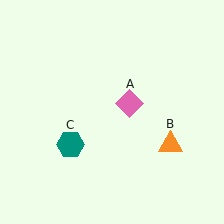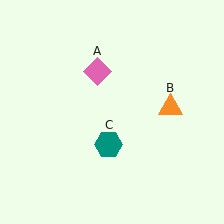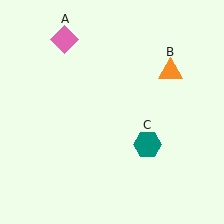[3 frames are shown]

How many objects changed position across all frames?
3 objects changed position: pink diamond (object A), orange triangle (object B), teal hexagon (object C).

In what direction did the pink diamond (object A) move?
The pink diamond (object A) moved up and to the left.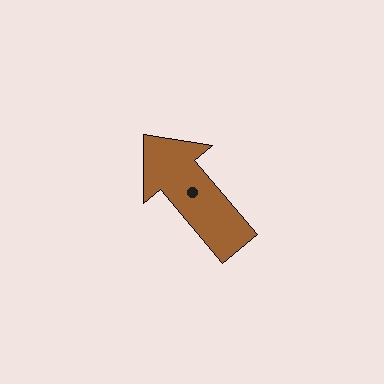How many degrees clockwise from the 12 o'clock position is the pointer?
Approximately 320 degrees.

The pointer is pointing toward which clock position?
Roughly 11 o'clock.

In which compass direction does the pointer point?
Northwest.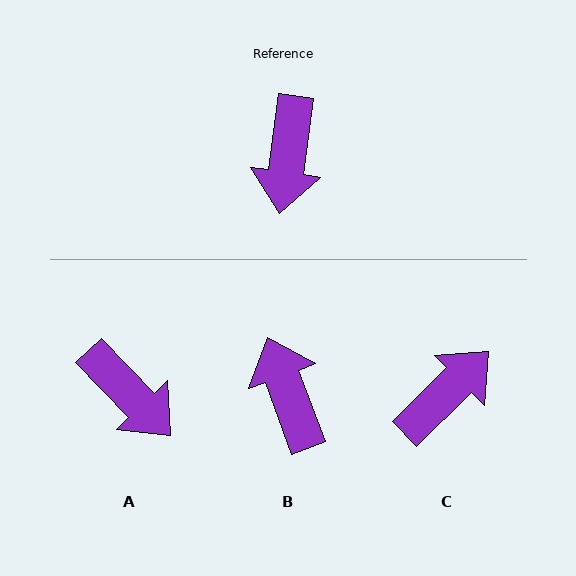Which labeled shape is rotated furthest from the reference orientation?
B, about 152 degrees away.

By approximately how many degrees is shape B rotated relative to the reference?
Approximately 152 degrees clockwise.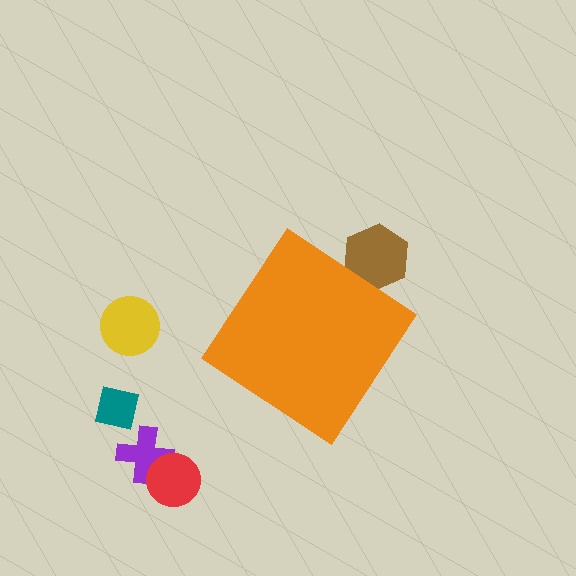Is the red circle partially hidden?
No, the red circle is fully visible.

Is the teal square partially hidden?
No, the teal square is fully visible.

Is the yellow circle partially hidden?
No, the yellow circle is fully visible.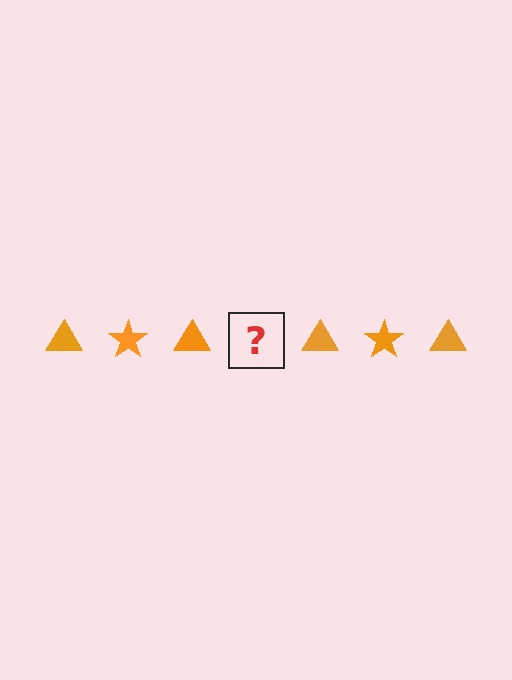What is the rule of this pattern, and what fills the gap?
The rule is that the pattern cycles through triangle, star shapes in orange. The gap should be filled with an orange star.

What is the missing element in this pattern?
The missing element is an orange star.